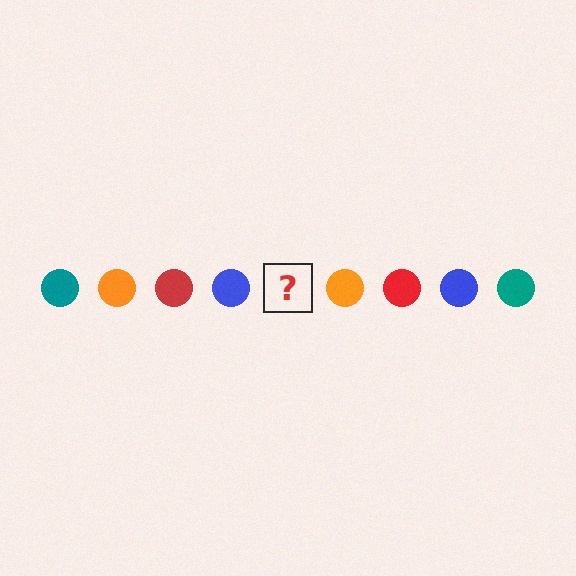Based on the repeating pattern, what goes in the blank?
The blank should be a teal circle.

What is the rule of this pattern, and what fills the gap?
The rule is that the pattern cycles through teal, orange, red, blue circles. The gap should be filled with a teal circle.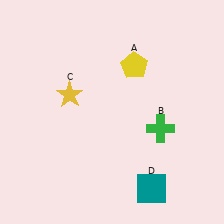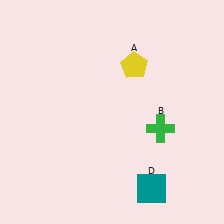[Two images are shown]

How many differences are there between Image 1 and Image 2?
There is 1 difference between the two images.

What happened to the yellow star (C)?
The yellow star (C) was removed in Image 2. It was in the top-left area of Image 1.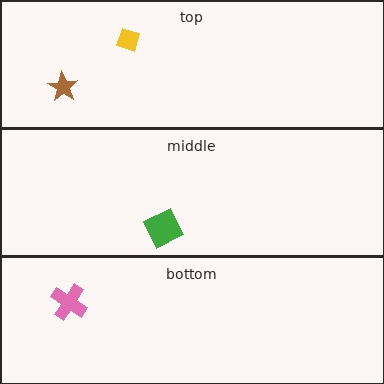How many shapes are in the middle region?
1.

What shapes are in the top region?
The yellow diamond, the brown star.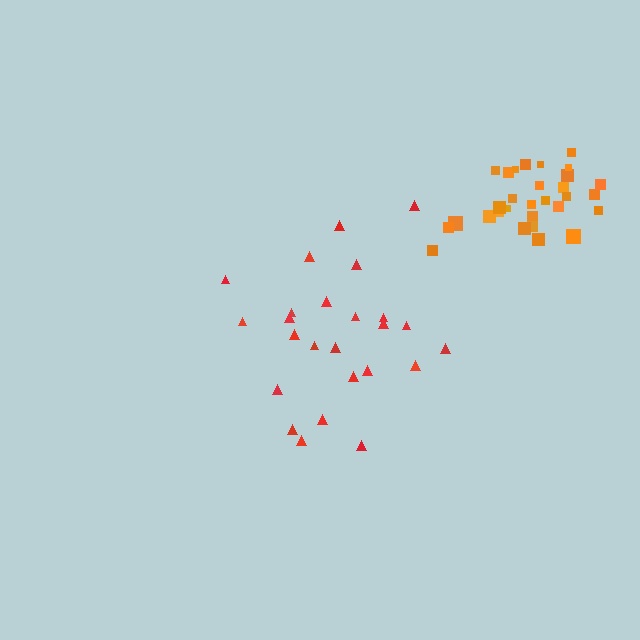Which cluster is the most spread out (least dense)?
Red.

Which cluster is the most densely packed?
Orange.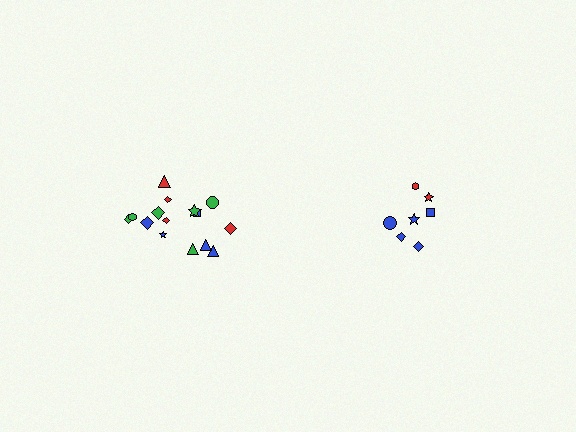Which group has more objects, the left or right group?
The left group.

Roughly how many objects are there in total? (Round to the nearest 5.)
Roughly 20 objects in total.